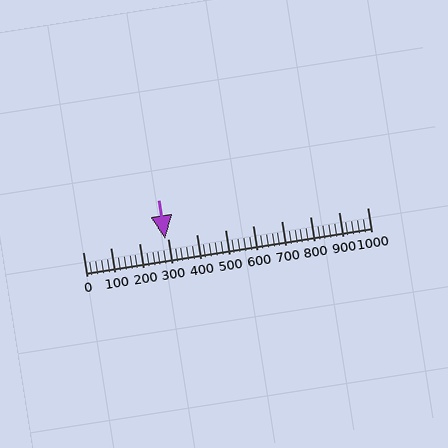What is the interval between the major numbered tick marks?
The major tick marks are spaced 100 units apart.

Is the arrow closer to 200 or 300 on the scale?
The arrow is closer to 300.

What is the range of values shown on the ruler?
The ruler shows values from 0 to 1000.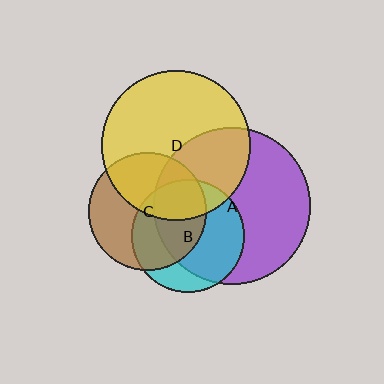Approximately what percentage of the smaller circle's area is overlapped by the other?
Approximately 35%.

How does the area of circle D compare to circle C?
Approximately 1.6 times.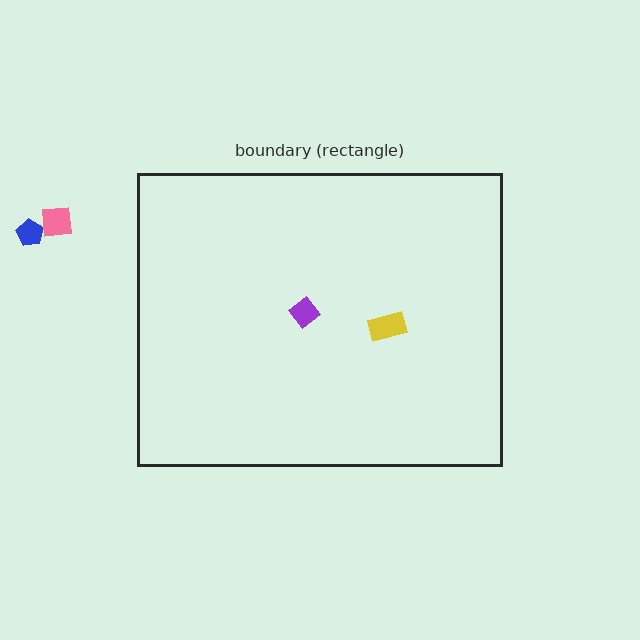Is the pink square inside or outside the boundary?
Outside.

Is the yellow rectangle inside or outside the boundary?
Inside.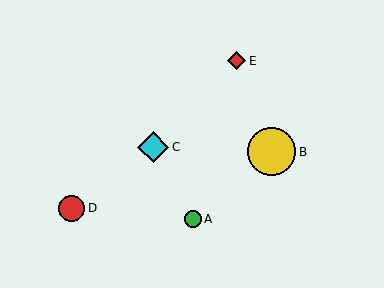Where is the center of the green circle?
The center of the green circle is at (193, 219).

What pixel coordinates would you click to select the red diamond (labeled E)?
Click at (237, 61) to select the red diamond E.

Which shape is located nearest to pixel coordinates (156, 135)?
The cyan diamond (labeled C) at (153, 147) is nearest to that location.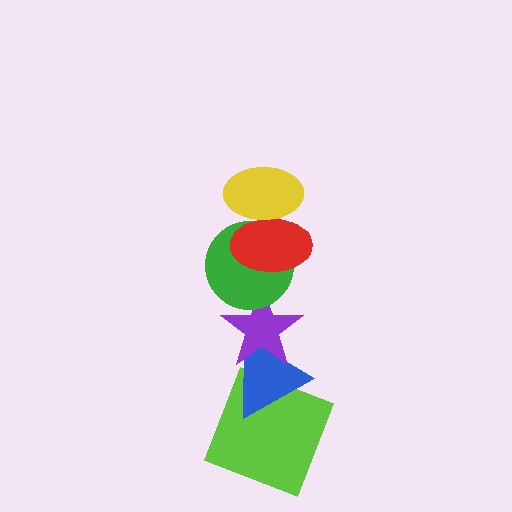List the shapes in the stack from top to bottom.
From top to bottom: the yellow ellipse, the red ellipse, the green circle, the purple star, the blue triangle, the lime square.